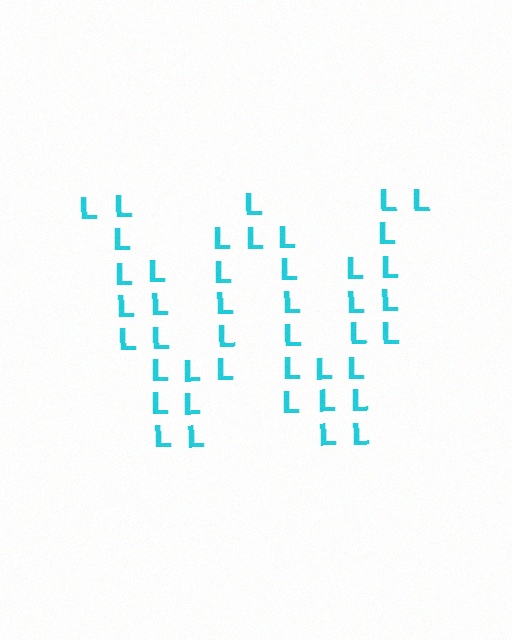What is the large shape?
The large shape is the letter W.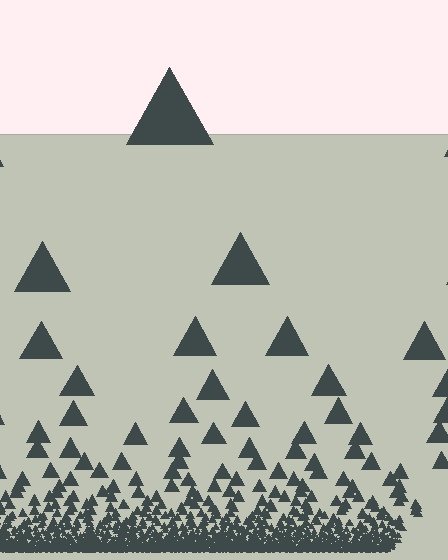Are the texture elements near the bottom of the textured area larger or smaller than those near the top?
Smaller. The gradient is inverted — elements near the bottom are smaller and denser.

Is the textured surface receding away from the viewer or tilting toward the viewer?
The surface appears to tilt toward the viewer. Texture elements get larger and sparser toward the top.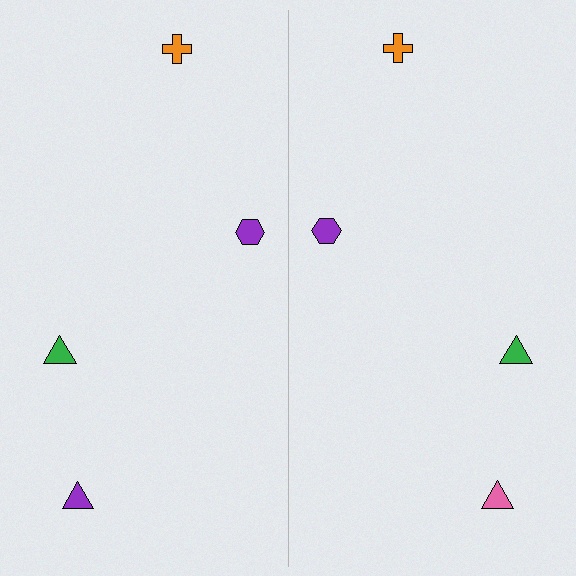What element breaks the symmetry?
The pink triangle on the right side breaks the symmetry — its mirror counterpart is purple.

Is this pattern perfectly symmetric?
No, the pattern is not perfectly symmetric. The pink triangle on the right side breaks the symmetry — its mirror counterpart is purple.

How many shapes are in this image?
There are 8 shapes in this image.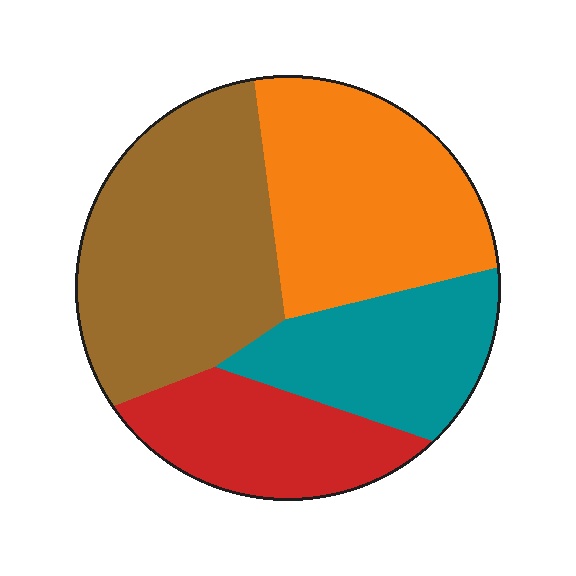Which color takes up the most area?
Brown, at roughly 35%.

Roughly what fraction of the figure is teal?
Teal takes up less than a quarter of the figure.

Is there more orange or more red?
Orange.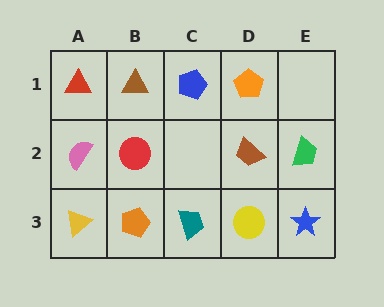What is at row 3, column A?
A yellow triangle.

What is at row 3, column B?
An orange pentagon.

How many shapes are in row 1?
4 shapes.